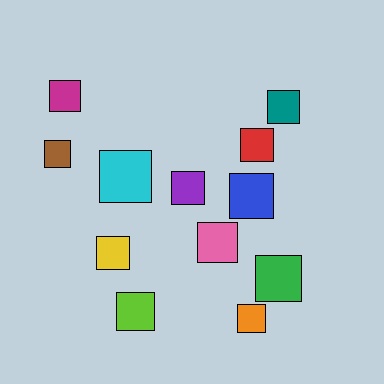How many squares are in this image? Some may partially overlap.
There are 12 squares.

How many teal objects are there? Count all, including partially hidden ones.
There is 1 teal object.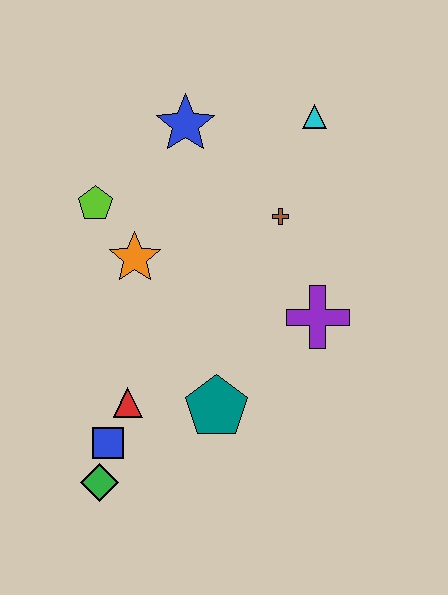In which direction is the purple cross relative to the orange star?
The purple cross is to the right of the orange star.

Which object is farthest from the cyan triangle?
The green diamond is farthest from the cyan triangle.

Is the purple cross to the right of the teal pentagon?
Yes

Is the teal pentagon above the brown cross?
No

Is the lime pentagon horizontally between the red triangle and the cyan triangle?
No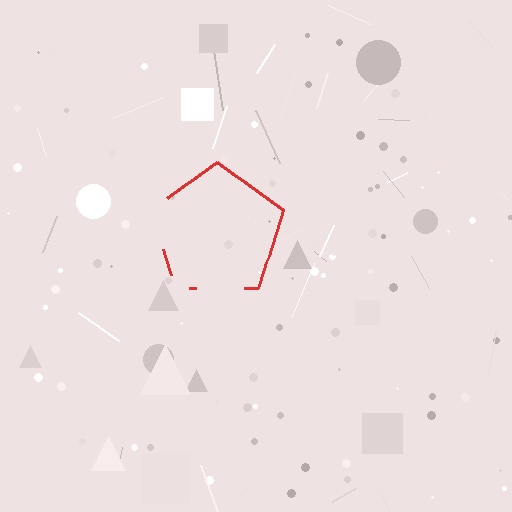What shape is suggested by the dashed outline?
The dashed outline suggests a pentagon.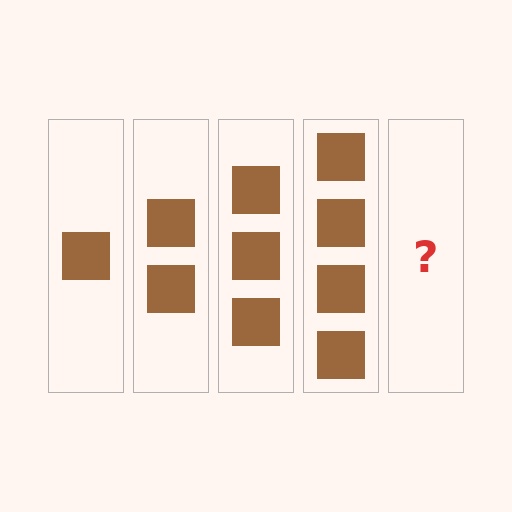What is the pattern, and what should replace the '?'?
The pattern is that each step adds one more square. The '?' should be 5 squares.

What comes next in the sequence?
The next element should be 5 squares.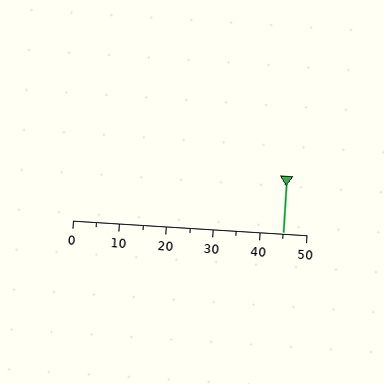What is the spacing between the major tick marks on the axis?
The major ticks are spaced 10 apart.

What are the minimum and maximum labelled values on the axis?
The axis runs from 0 to 50.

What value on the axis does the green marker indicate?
The marker indicates approximately 45.